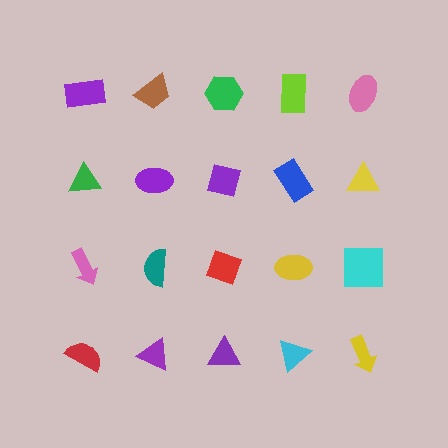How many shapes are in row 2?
5 shapes.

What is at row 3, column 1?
A pink arrow.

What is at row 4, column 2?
A purple triangle.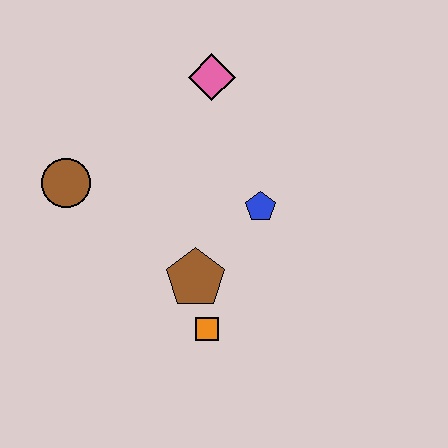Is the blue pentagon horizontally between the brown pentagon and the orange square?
No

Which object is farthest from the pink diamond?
The orange square is farthest from the pink diamond.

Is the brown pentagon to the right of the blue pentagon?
No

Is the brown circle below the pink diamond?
Yes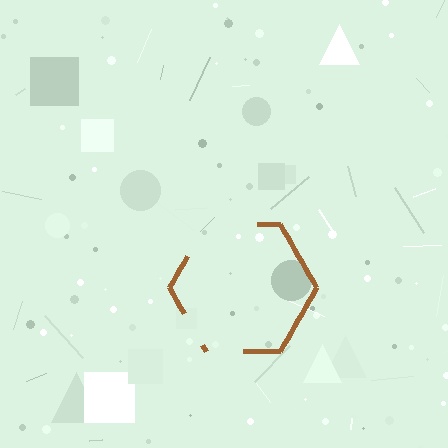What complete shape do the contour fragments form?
The contour fragments form a hexagon.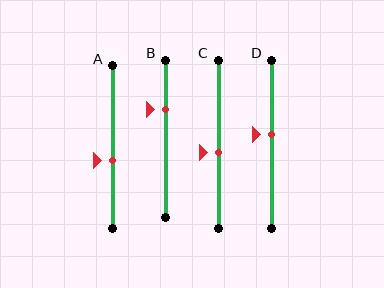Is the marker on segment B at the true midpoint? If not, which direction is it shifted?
No, the marker on segment B is shifted upward by about 18% of the segment length.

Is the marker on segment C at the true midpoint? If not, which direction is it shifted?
No, the marker on segment C is shifted downward by about 5% of the segment length.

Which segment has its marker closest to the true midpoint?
Segment C has its marker closest to the true midpoint.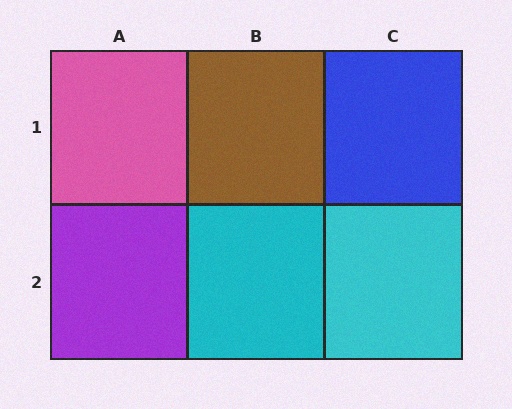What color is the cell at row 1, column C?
Blue.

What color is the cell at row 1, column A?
Pink.